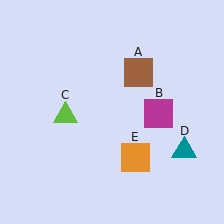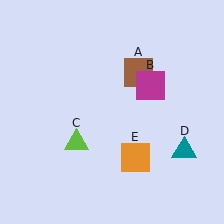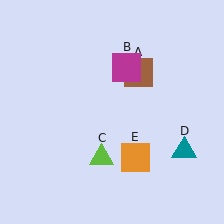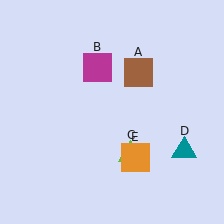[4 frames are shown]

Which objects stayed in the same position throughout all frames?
Brown square (object A) and teal triangle (object D) and orange square (object E) remained stationary.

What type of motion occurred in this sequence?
The magenta square (object B), lime triangle (object C) rotated counterclockwise around the center of the scene.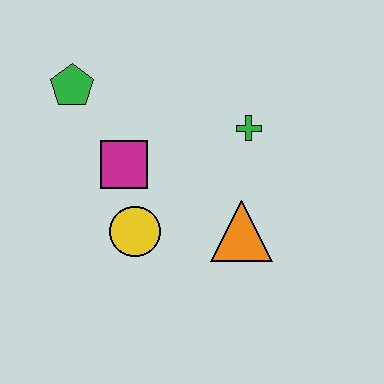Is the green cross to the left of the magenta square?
No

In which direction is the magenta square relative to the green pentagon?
The magenta square is below the green pentagon.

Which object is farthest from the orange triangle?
The green pentagon is farthest from the orange triangle.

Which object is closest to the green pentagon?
The magenta square is closest to the green pentagon.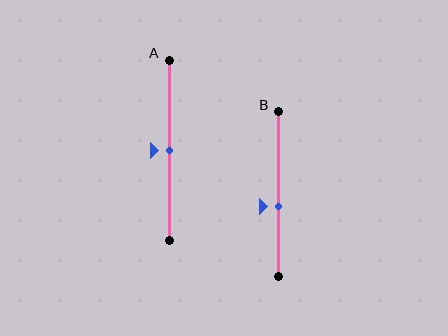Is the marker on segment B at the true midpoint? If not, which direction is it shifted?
No, the marker on segment B is shifted downward by about 8% of the segment length.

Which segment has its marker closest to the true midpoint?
Segment A has its marker closest to the true midpoint.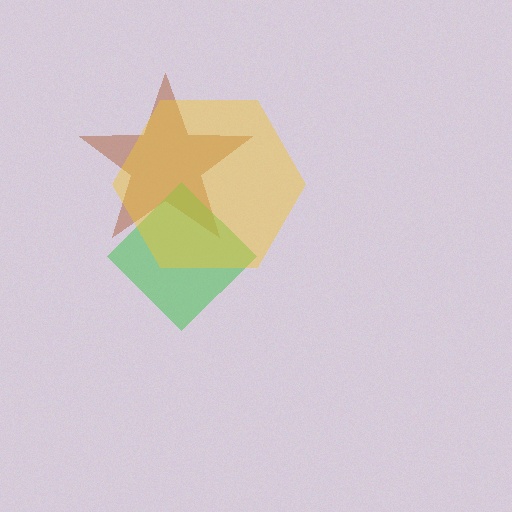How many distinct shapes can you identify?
There are 3 distinct shapes: a brown star, a green diamond, a yellow hexagon.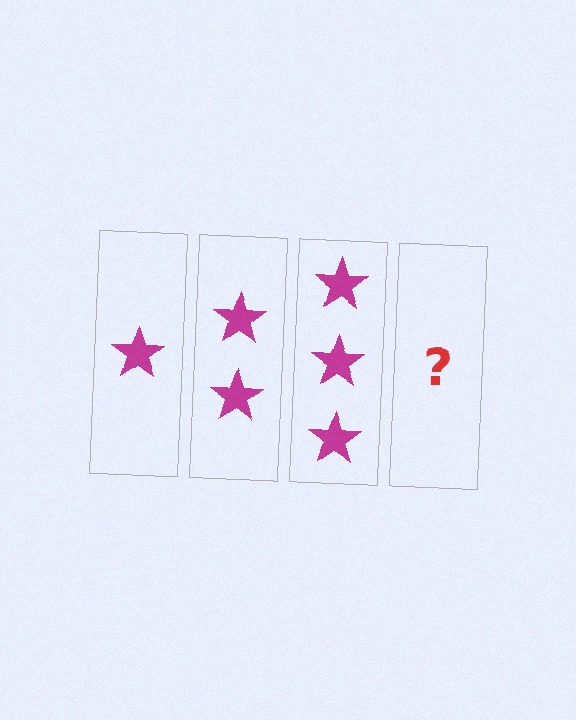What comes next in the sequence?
The next element should be 4 stars.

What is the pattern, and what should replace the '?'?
The pattern is that each step adds one more star. The '?' should be 4 stars.